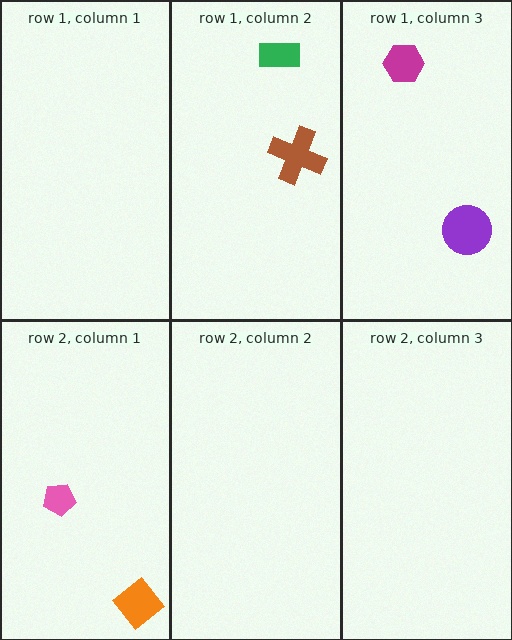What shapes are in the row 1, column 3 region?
The magenta hexagon, the purple circle.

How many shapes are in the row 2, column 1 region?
2.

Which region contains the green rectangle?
The row 1, column 2 region.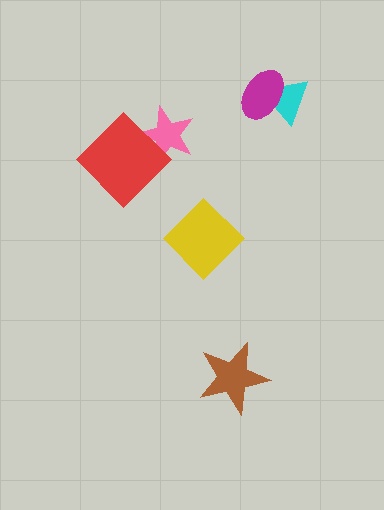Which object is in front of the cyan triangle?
The magenta ellipse is in front of the cyan triangle.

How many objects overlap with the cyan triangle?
1 object overlaps with the cyan triangle.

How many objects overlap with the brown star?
0 objects overlap with the brown star.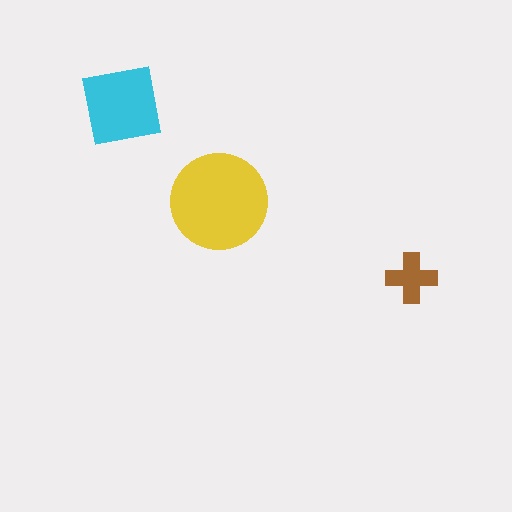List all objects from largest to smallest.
The yellow circle, the cyan square, the brown cross.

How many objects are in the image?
There are 3 objects in the image.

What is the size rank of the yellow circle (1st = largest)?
1st.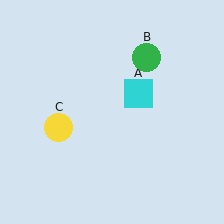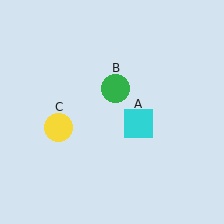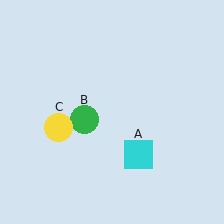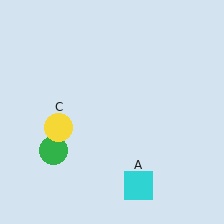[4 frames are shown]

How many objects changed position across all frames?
2 objects changed position: cyan square (object A), green circle (object B).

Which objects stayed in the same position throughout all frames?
Yellow circle (object C) remained stationary.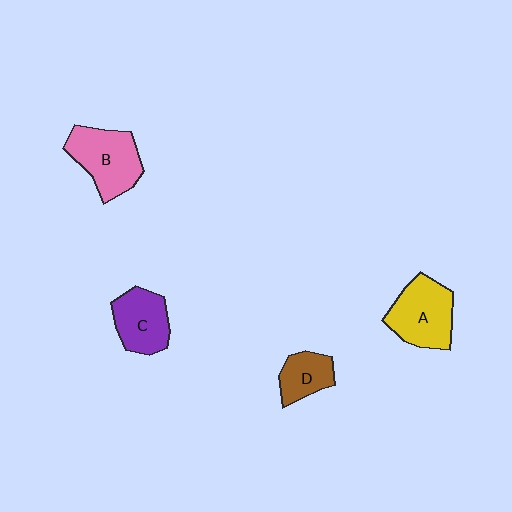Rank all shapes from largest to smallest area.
From largest to smallest: B (pink), A (yellow), C (purple), D (brown).